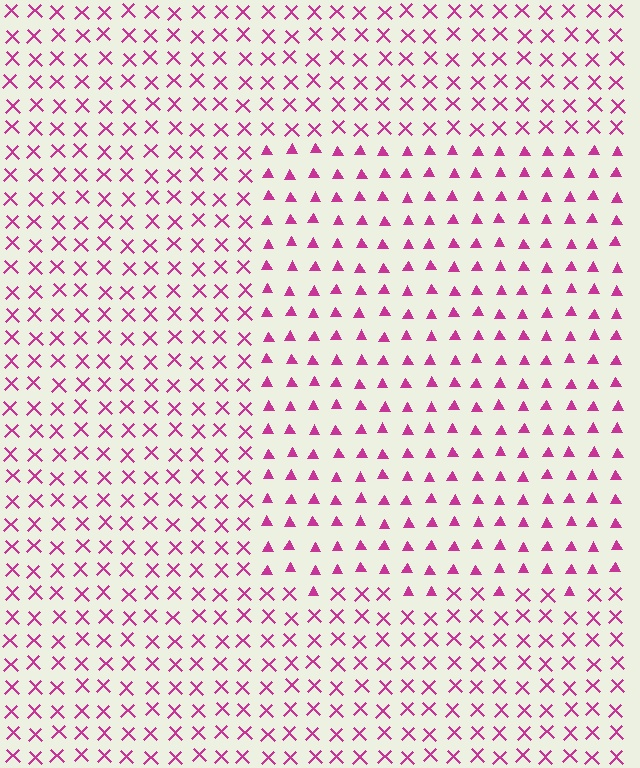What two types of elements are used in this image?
The image uses triangles inside the rectangle region and X marks outside it.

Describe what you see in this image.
The image is filled with small magenta elements arranged in a uniform grid. A rectangle-shaped region contains triangles, while the surrounding area contains X marks. The boundary is defined purely by the change in element shape.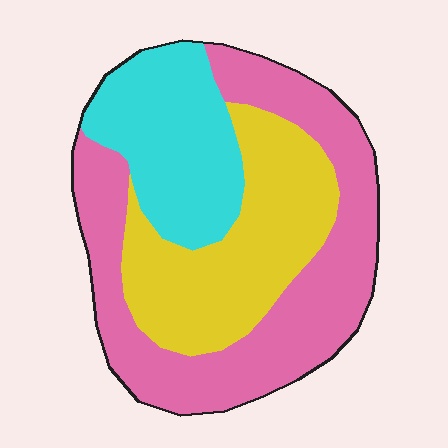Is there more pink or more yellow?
Pink.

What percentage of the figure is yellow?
Yellow covers about 30% of the figure.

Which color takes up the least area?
Cyan, at roughly 25%.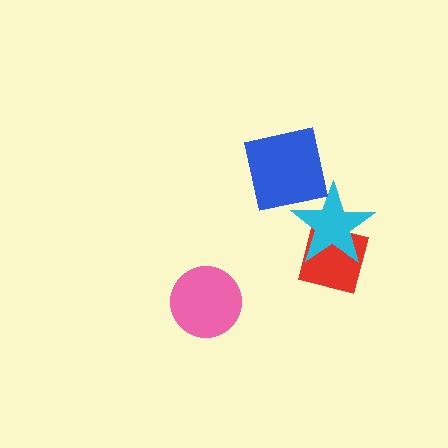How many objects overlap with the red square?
1 object overlaps with the red square.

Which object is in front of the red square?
The cyan star is in front of the red square.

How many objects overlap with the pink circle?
0 objects overlap with the pink circle.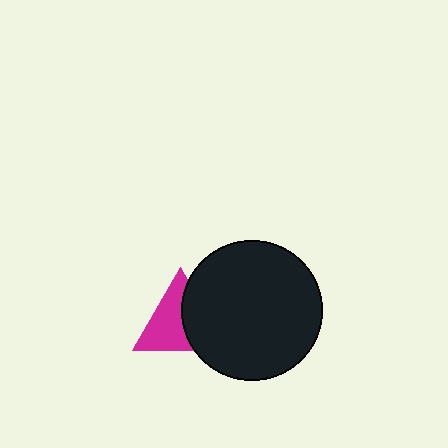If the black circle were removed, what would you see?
You would see the complete magenta triangle.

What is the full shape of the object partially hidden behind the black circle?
The partially hidden object is a magenta triangle.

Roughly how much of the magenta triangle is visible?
About half of it is visible (roughly 58%).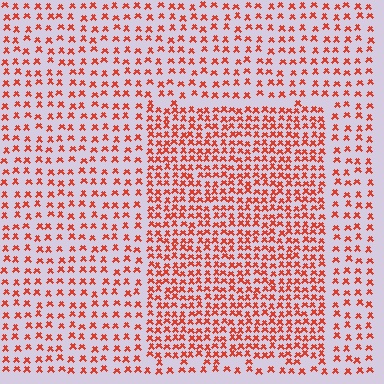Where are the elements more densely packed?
The elements are more densely packed inside the rectangle boundary.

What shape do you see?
I see a rectangle.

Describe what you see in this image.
The image contains small red elements arranged at two different densities. A rectangle-shaped region is visible where the elements are more densely packed than the surrounding area.